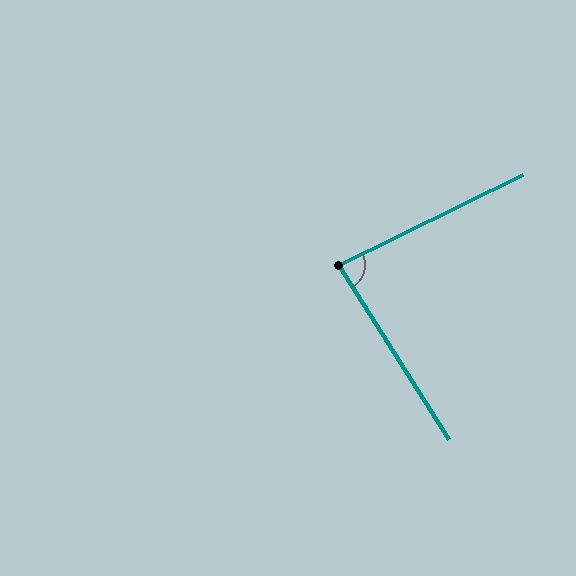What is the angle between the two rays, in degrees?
Approximately 84 degrees.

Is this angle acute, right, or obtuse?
It is acute.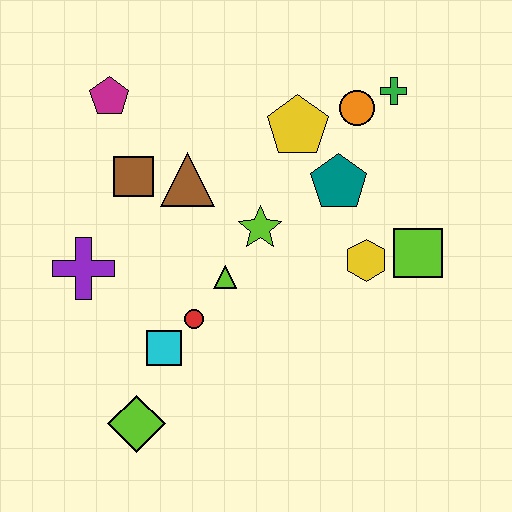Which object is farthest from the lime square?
The magenta pentagon is farthest from the lime square.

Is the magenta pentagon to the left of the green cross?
Yes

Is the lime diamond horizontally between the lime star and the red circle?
No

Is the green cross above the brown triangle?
Yes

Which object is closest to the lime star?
The lime triangle is closest to the lime star.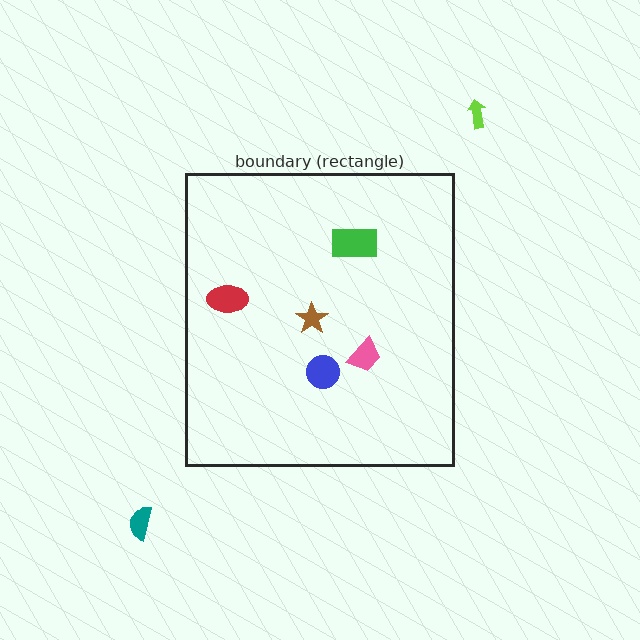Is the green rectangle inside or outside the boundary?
Inside.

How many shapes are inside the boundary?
5 inside, 2 outside.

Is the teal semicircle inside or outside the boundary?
Outside.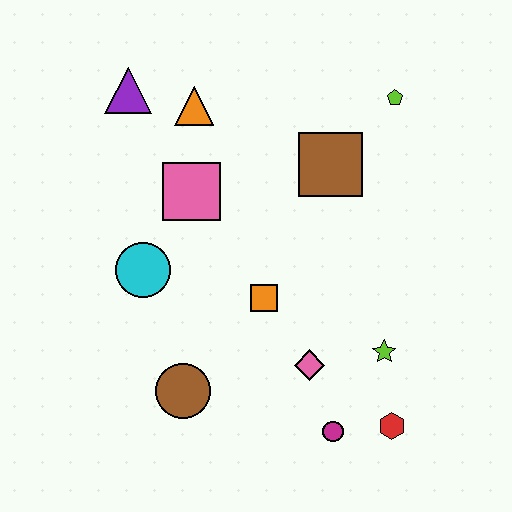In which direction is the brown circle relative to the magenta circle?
The brown circle is to the left of the magenta circle.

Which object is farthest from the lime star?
The purple triangle is farthest from the lime star.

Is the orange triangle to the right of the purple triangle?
Yes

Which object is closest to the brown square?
The lime pentagon is closest to the brown square.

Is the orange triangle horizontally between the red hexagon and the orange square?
No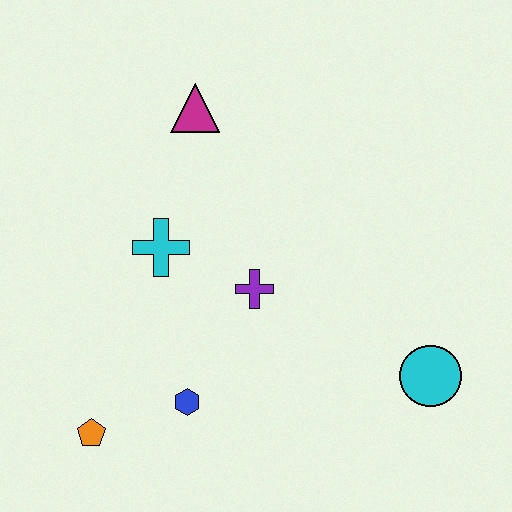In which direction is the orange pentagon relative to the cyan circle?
The orange pentagon is to the left of the cyan circle.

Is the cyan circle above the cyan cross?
No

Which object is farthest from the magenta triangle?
The cyan circle is farthest from the magenta triangle.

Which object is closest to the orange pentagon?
The blue hexagon is closest to the orange pentagon.